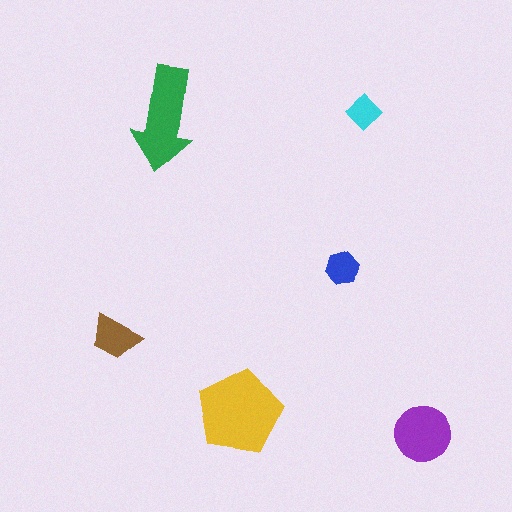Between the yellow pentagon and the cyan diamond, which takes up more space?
The yellow pentagon.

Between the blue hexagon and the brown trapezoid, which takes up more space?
The brown trapezoid.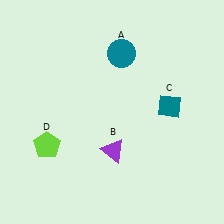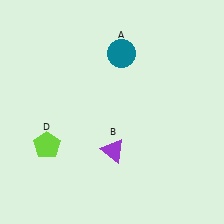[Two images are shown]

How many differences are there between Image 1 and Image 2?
There is 1 difference between the two images.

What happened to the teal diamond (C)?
The teal diamond (C) was removed in Image 2. It was in the top-right area of Image 1.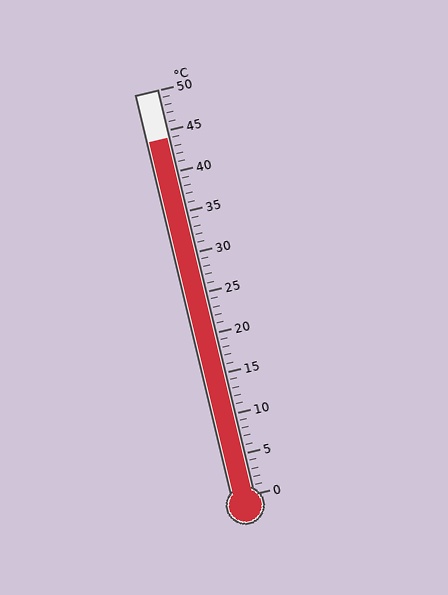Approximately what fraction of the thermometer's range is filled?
The thermometer is filled to approximately 90% of its range.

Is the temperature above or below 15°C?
The temperature is above 15°C.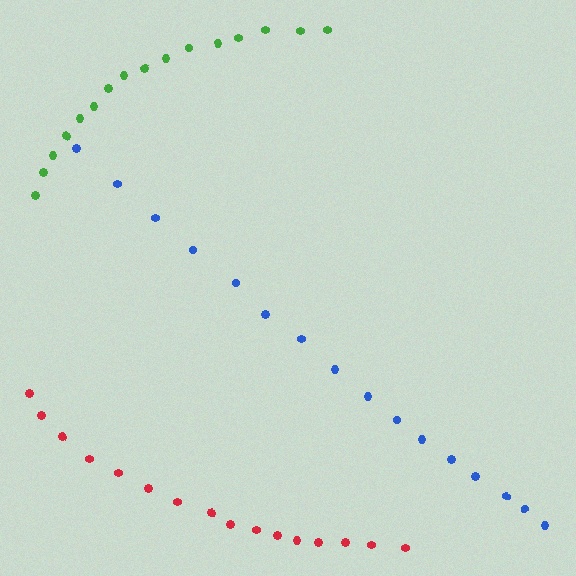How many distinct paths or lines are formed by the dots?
There are 3 distinct paths.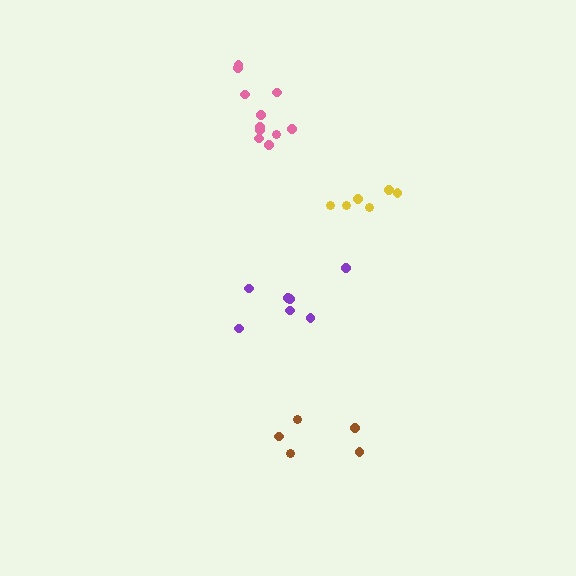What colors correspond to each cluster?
The clusters are colored: yellow, pink, purple, brown.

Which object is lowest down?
The brown cluster is bottommost.